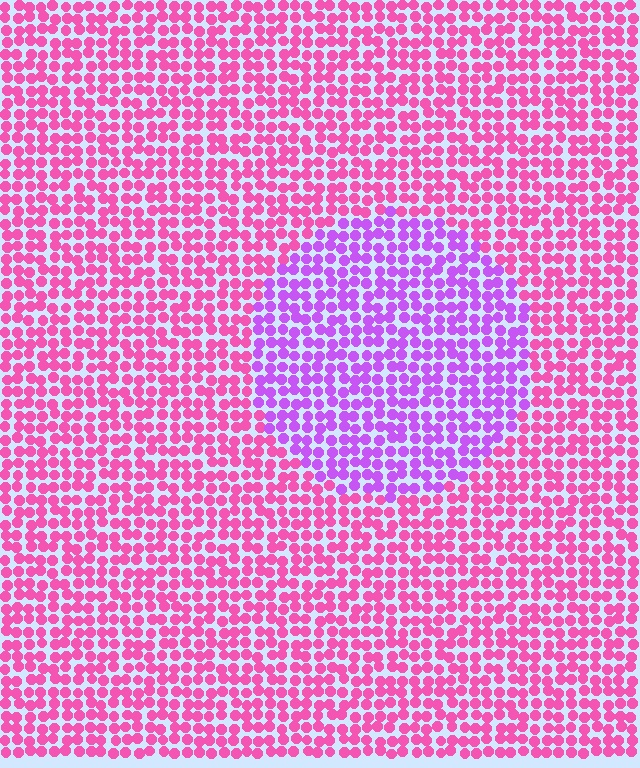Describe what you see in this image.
The image is filled with small pink elements in a uniform arrangement. A circle-shaped region is visible where the elements are tinted to a slightly different hue, forming a subtle color boundary.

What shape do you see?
I see a circle.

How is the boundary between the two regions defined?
The boundary is defined purely by a slight shift in hue (about 42 degrees). Spacing, size, and orientation are identical on both sides.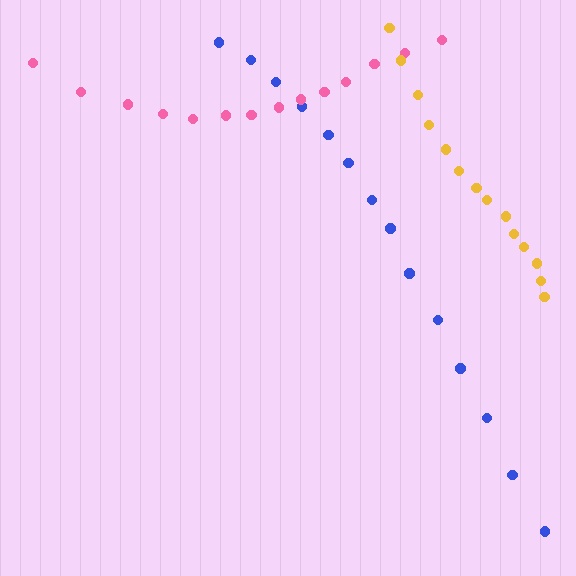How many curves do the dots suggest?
There are 3 distinct paths.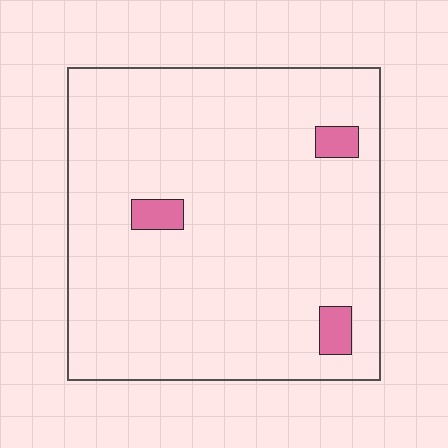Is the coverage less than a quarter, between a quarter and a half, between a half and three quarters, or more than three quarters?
Less than a quarter.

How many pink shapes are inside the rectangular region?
3.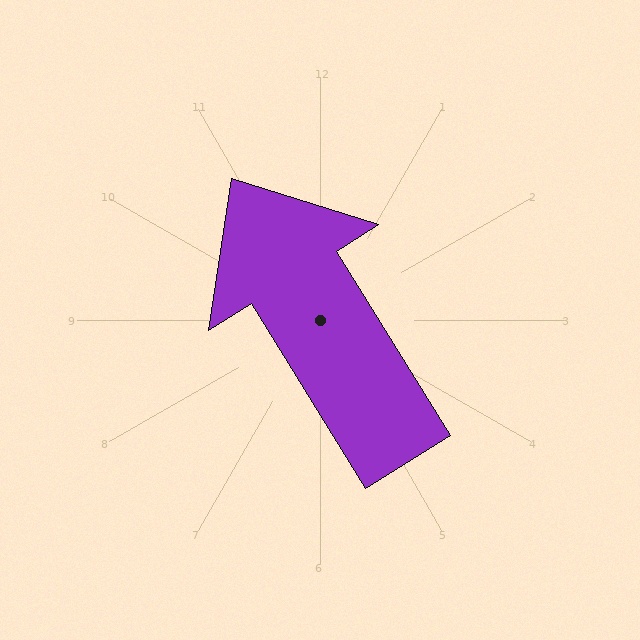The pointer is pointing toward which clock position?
Roughly 11 o'clock.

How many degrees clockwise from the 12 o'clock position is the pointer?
Approximately 328 degrees.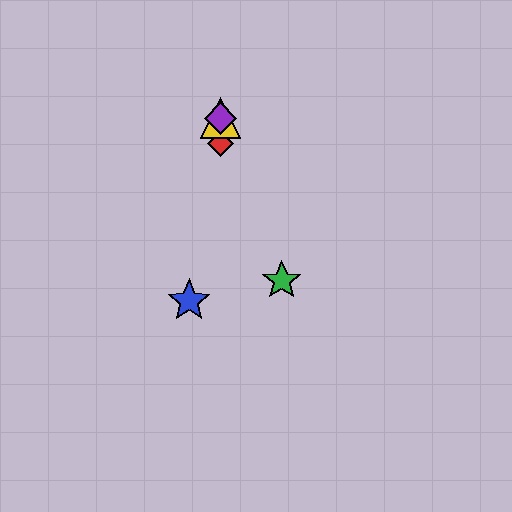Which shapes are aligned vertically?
The red diamond, the yellow triangle, the purple diamond are aligned vertically.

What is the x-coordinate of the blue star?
The blue star is at x≈189.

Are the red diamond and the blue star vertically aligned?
No, the red diamond is at x≈221 and the blue star is at x≈189.